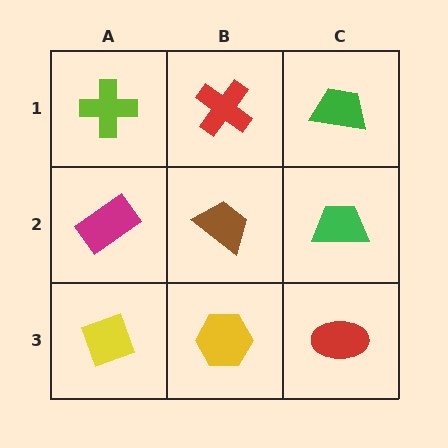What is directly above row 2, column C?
A green trapezoid.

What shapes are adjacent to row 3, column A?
A magenta rectangle (row 2, column A), a yellow hexagon (row 3, column B).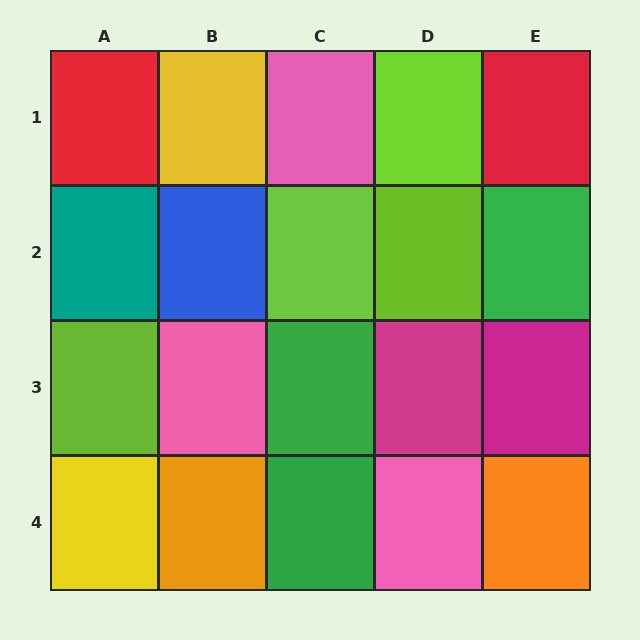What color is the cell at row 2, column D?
Lime.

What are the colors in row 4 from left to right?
Yellow, orange, green, pink, orange.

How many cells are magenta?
2 cells are magenta.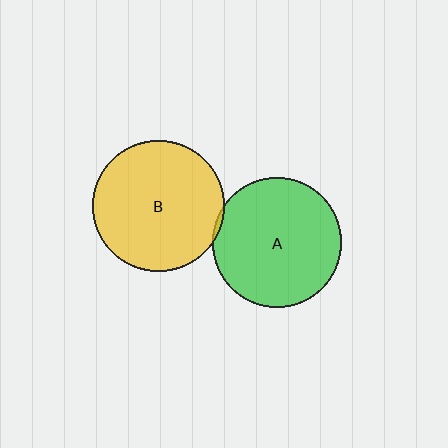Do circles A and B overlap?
Yes.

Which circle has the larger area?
Circle B (yellow).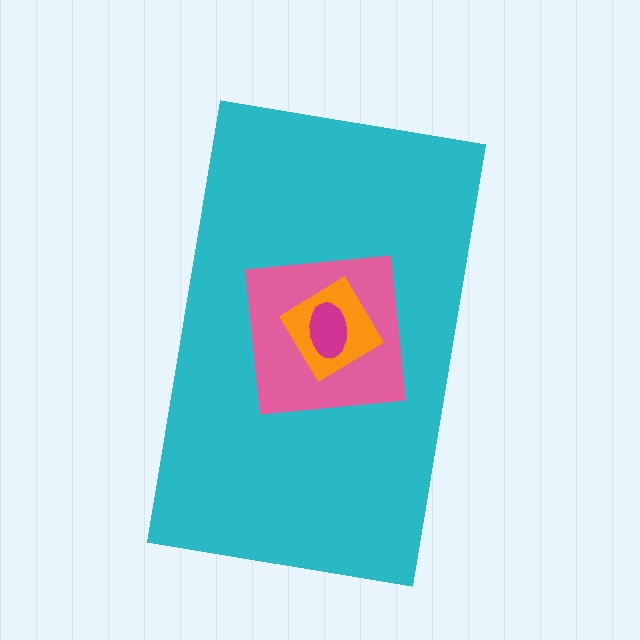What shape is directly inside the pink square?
The orange diamond.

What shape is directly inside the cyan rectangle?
The pink square.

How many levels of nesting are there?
4.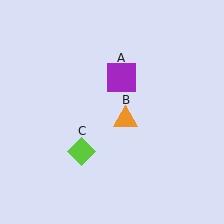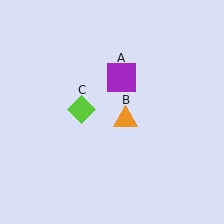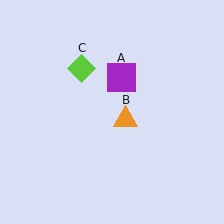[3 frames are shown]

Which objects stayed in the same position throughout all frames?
Purple square (object A) and orange triangle (object B) remained stationary.